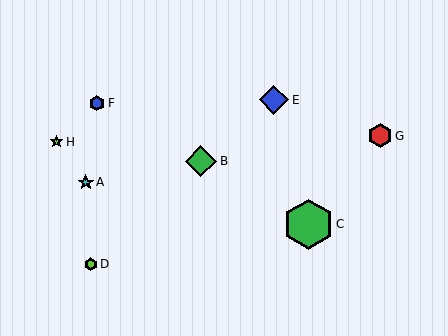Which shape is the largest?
The green hexagon (labeled C) is the largest.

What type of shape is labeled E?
Shape E is a blue diamond.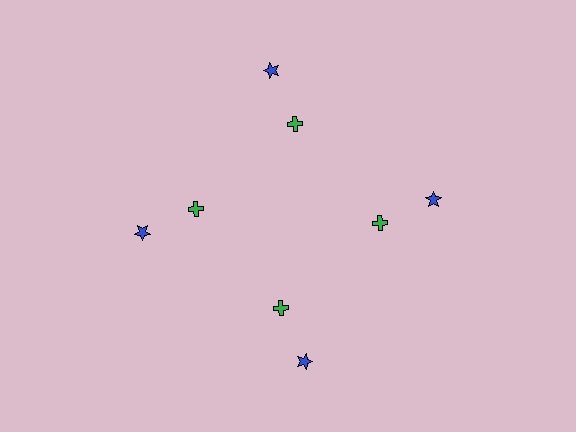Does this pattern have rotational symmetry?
Yes, this pattern has 4-fold rotational symmetry. It looks the same after rotating 90 degrees around the center.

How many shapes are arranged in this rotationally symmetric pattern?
There are 8 shapes, arranged in 4 groups of 2.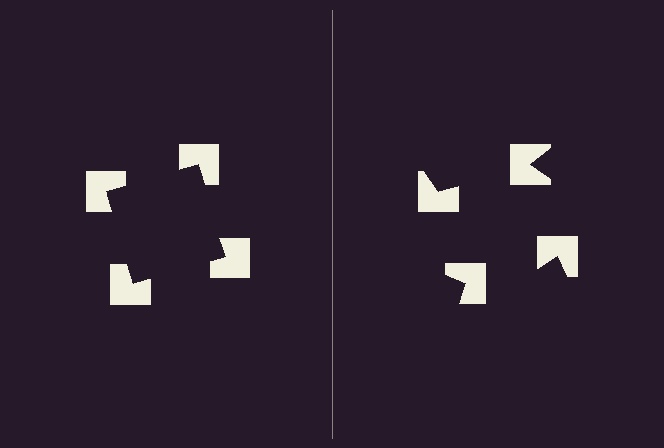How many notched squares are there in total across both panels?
8 — 4 on each side.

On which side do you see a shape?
An illusory square appears on the left side. On the right side the wedge cuts are rotated, so no coherent shape forms.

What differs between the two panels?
The notched squares are positioned identically on both sides; only the wedge orientations differ. On the left they align to a square; on the right they are misaligned.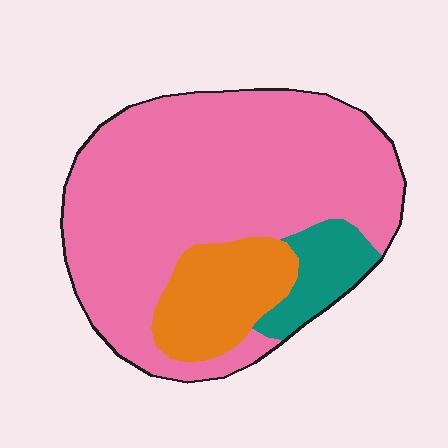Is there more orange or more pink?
Pink.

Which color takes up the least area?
Teal, at roughly 10%.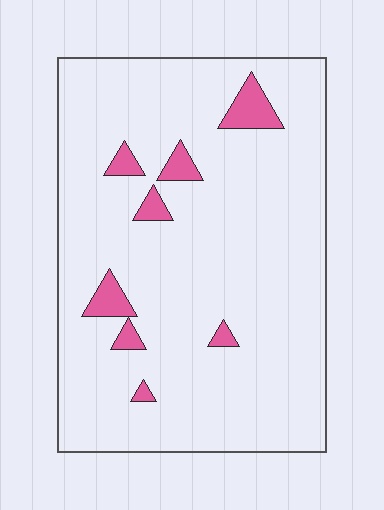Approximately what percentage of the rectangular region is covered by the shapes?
Approximately 5%.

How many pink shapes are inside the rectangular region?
8.